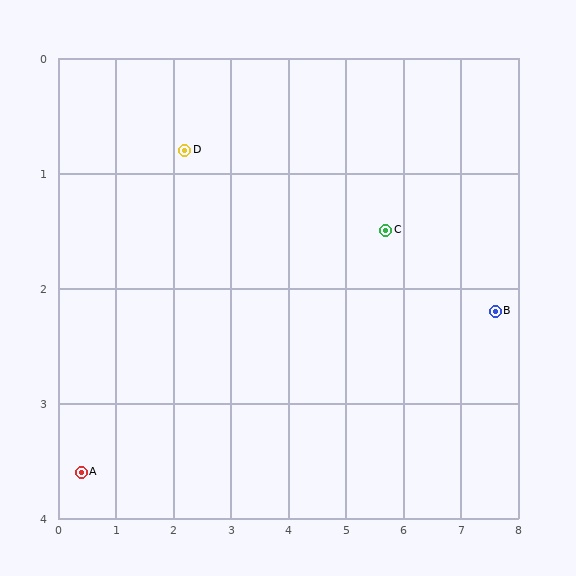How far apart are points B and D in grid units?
Points B and D are about 5.6 grid units apart.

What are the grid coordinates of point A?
Point A is at approximately (0.4, 3.6).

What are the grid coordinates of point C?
Point C is at approximately (5.7, 1.5).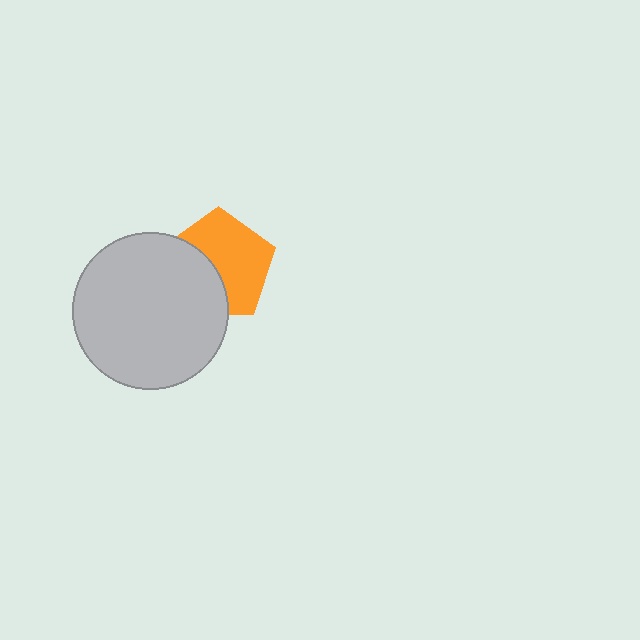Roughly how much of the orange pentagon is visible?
About half of it is visible (roughly 60%).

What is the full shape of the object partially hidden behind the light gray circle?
The partially hidden object is an orange pentagon.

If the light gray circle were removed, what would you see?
You would see the complete orange pentagon.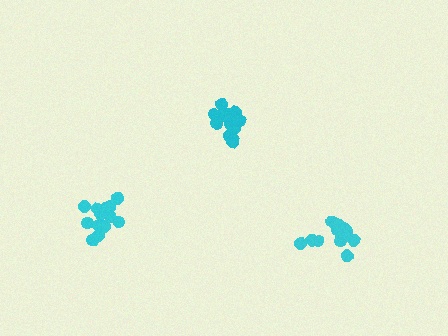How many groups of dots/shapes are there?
There are 3 groups.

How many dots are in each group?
Group 1: 15 dots, Group 2: 14 dots, Group 3: 15 dots (44 total).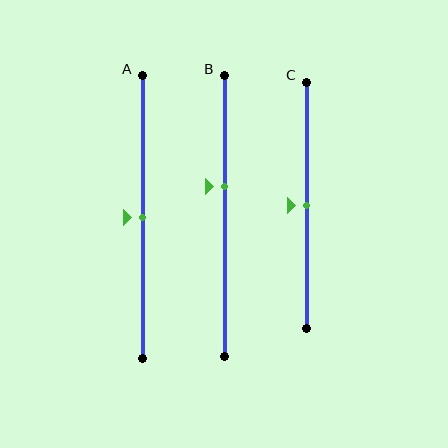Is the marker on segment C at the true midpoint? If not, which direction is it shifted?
Yes, the marker on segment C is at the true midpoint.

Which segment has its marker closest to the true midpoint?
Segment A has its marker closest to the true midpoint.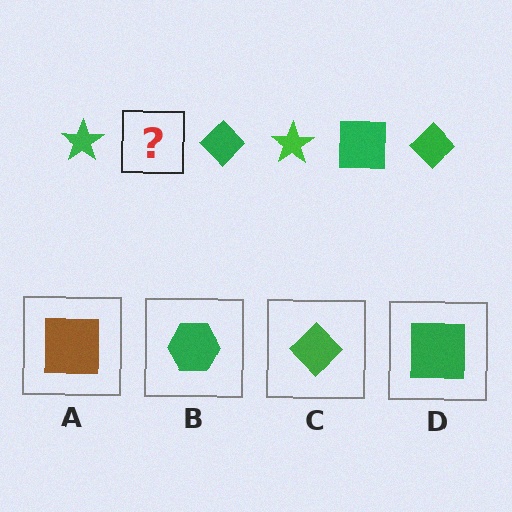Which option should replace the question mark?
Option D.